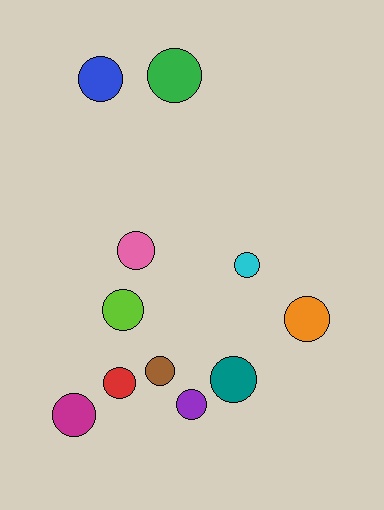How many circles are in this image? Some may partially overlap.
There are 11 circles.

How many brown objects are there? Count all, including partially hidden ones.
There is 1 brown object.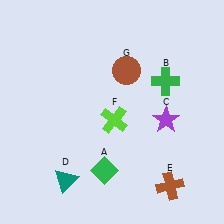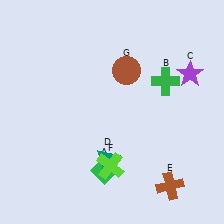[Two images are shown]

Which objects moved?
The objects that moved are: the purple star (C), the teal triangle (D), the lime cross (F).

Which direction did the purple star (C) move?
The purple star (C) moved up.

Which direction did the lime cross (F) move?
The lime cross (F) moved down.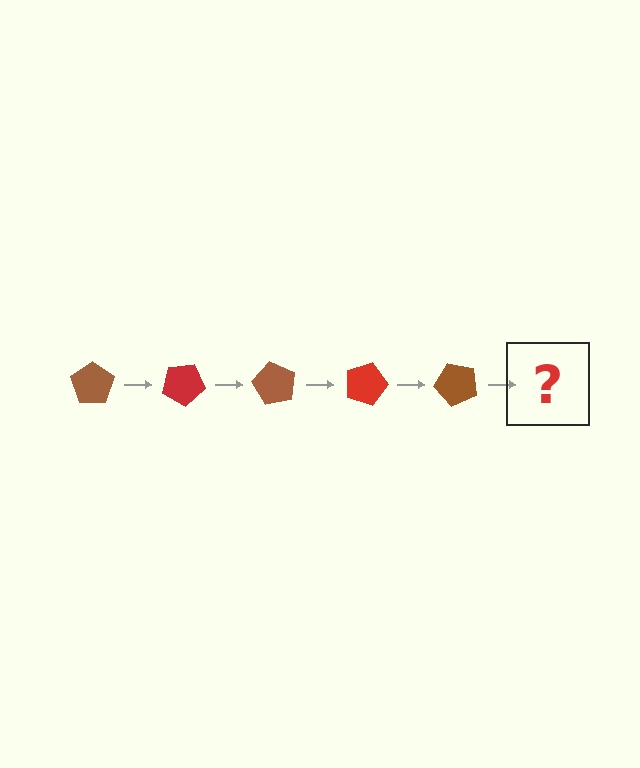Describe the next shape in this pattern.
It should be a red pentagon, rotated 150 degrees from the start.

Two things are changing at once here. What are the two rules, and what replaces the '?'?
The two rules are that it rotates 30 degrees each step and the color cycles through brown and red. The '?' should be a red pentagon, rotated 150 degrees from the start.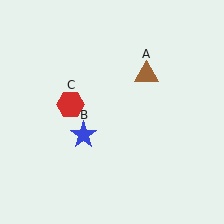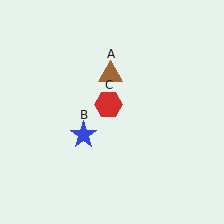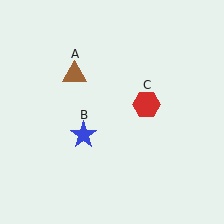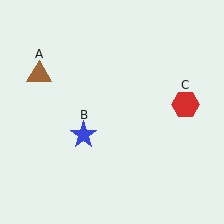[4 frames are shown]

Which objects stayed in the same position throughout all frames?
Blue star (object B) remained stationary.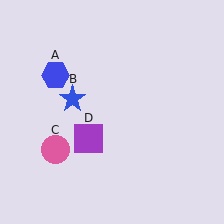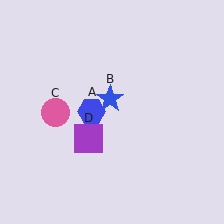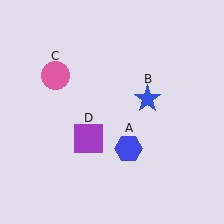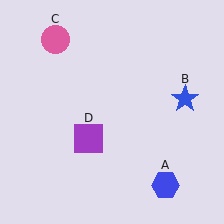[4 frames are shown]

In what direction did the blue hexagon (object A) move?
The blue hexagon (object A) moved down and to the right.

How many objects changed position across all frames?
3 objects changed position: blue hexagon (object A), blue star (object B), pink circle (object C).